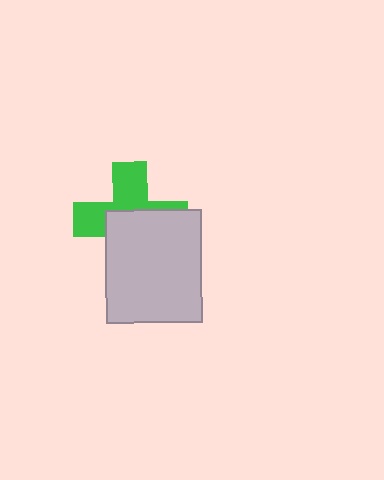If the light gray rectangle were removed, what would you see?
You would see the complete green cross.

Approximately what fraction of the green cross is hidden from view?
Roughly 53% of the green cross is hidden behind the light gray rectangle.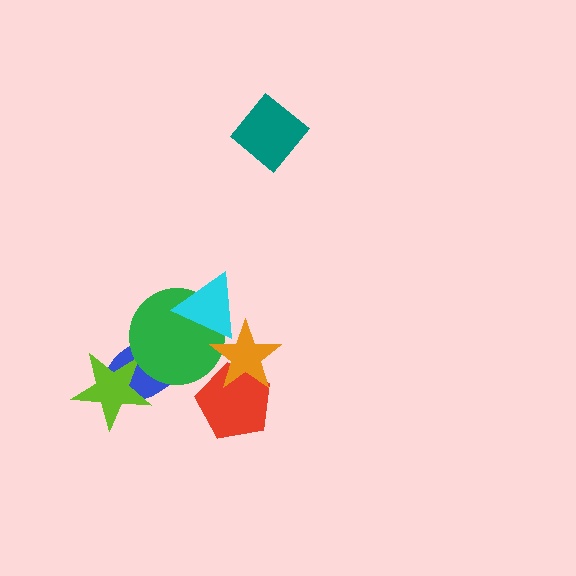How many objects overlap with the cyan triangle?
2 objects overlap with the cyan triangle.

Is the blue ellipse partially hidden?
Yes, it is partially covered by another shape.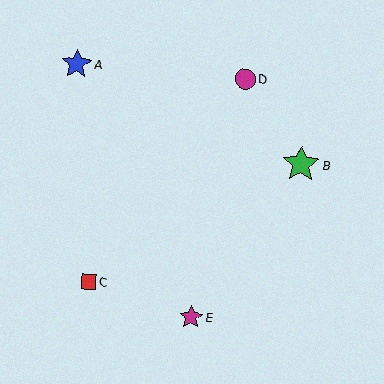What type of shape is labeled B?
Shape B is a green star.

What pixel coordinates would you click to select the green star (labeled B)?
Click at (301, 164) to select the green star B.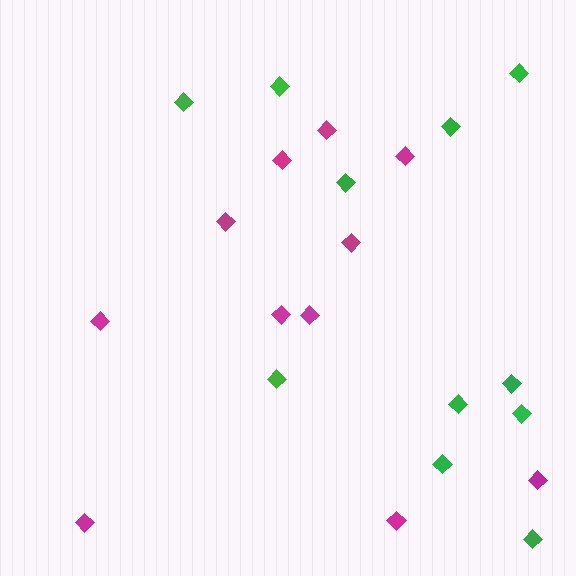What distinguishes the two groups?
There are 2 groups: one group of magenta diamonds (11) and one group of green diamonds (11).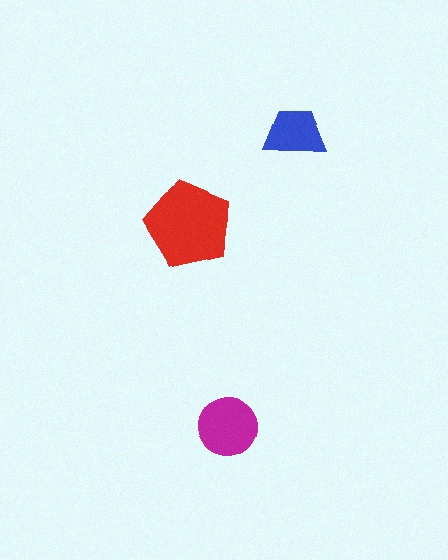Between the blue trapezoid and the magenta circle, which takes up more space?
The magenta circle.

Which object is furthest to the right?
The blue trapezoid is rightmost.